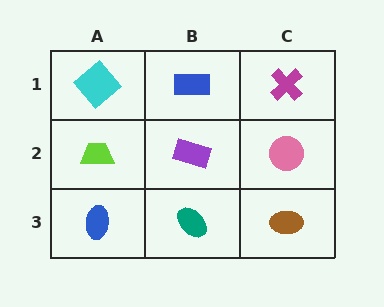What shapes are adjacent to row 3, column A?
A lime trapezoid (row 2, column A), a teal ellipse (row 3, column B).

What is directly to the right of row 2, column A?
A purple rectangle.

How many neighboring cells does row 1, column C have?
2.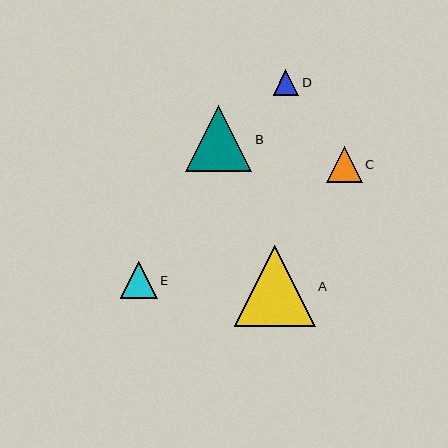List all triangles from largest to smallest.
From largest to smallest: A, B, E, C, D.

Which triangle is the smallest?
Triangle D is the smallest with a size of approximately 26 pixels.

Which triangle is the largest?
Triangle A is the largest with a size of approximately 81 pixels.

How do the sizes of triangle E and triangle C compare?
Triangle E and triangle C are approximately the same size.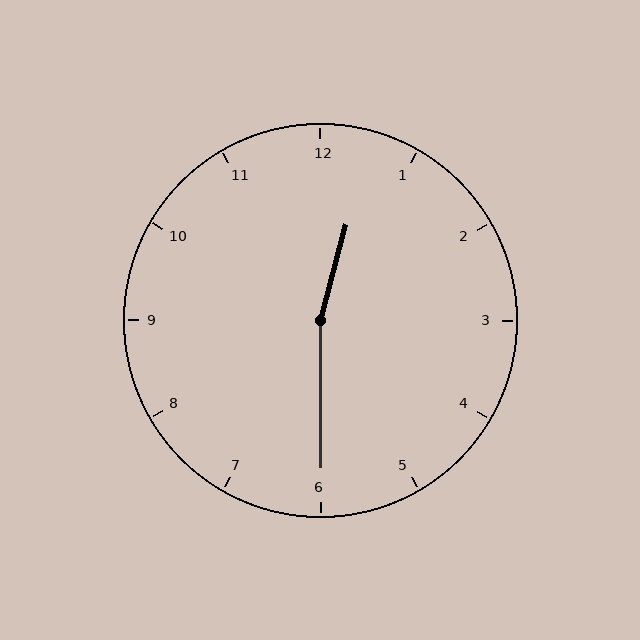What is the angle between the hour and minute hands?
Approximately 165 degrees.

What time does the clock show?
12:30.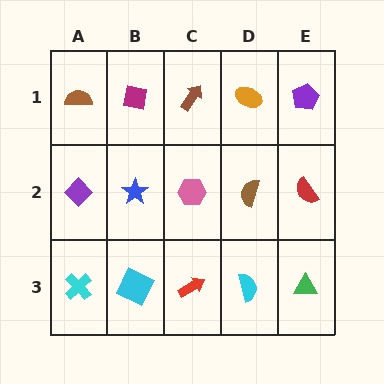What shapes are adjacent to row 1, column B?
A blue star (row 2, column B), a brown semicircle (row 1, column A), a brown arrow (row 1, column C).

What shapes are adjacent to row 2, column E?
A purple pentagon (row 1, column E), a green triangle (row 3, column E), a brown semicircle (row 2, column D).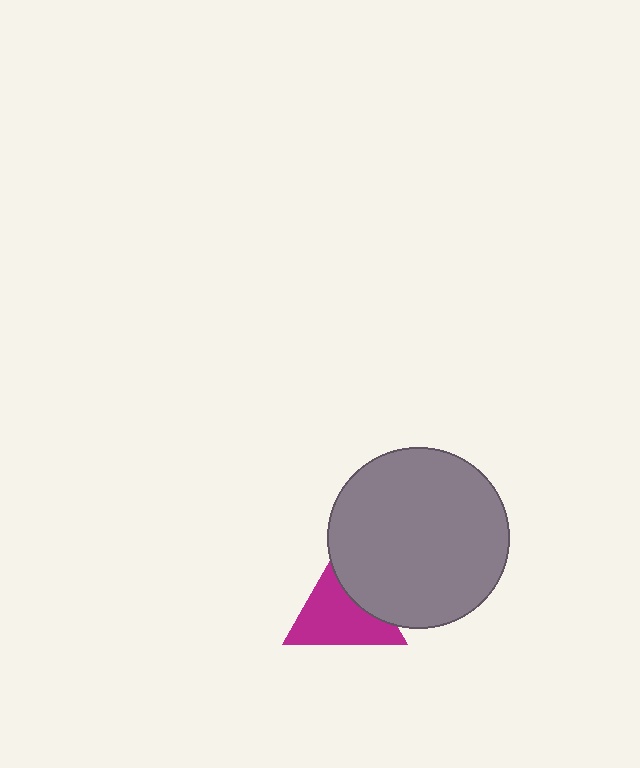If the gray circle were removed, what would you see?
You would see the complete magenta triangle.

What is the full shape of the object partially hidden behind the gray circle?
The partially hidden object is a magenta triangle.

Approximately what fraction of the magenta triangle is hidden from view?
Roughly 31% of the magenta triangle is hidden behind the gray circle.